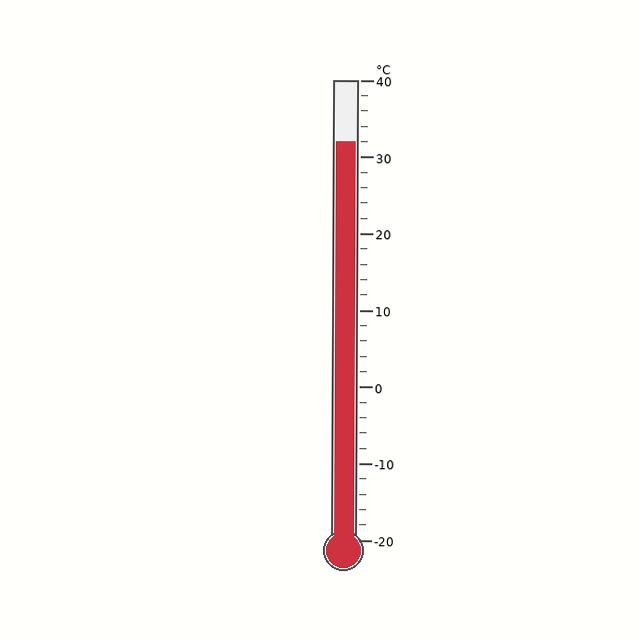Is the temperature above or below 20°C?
The temperature is above 20°C.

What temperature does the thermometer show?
The thermometer shows approximately 32°C.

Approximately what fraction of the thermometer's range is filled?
The thermometer is filled to approximately 85% of its range.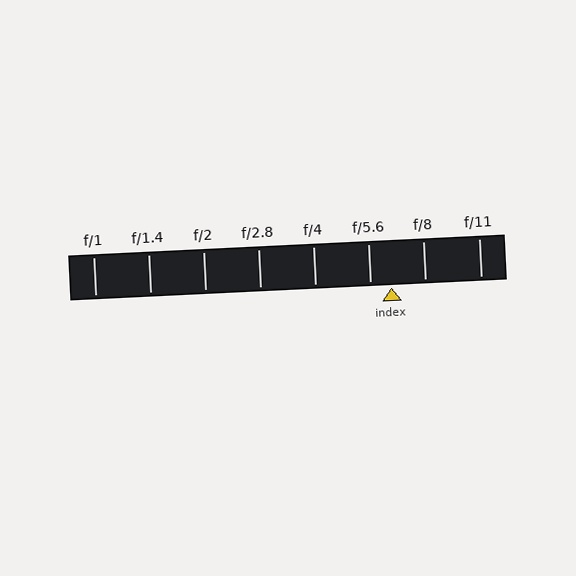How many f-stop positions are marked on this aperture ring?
There are 8 f-stop positions marked.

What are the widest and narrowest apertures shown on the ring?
The widest aperture shown is f/1 and the narrowest is f/11.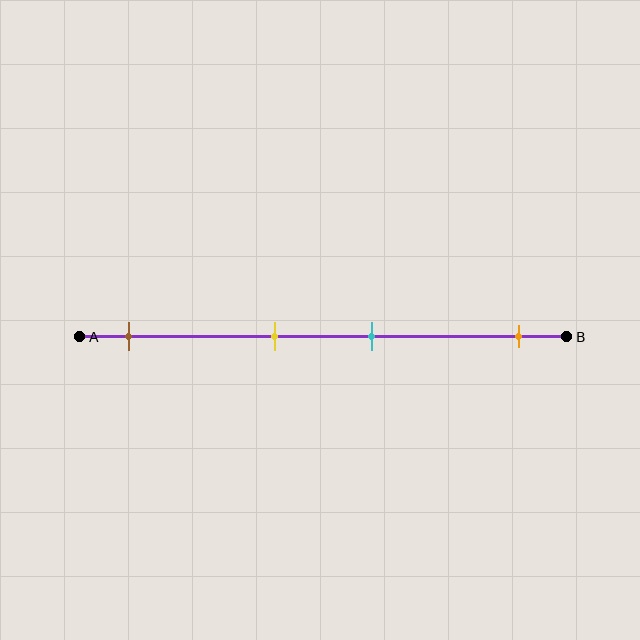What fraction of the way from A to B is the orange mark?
The orange mark is approximately 90% (0.9) of the way from A to B.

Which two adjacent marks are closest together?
The yellow and cyan marks are the closest adjacent pair.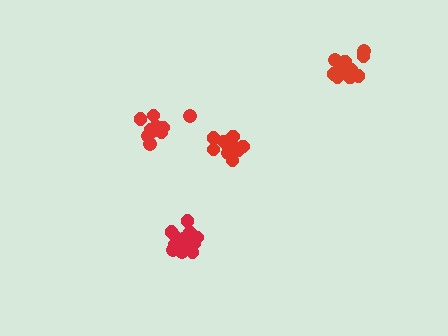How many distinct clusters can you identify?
There are 4 distinct clusters.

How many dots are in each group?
Group 1: 17 dots, Group 2: 13 dots, Group 3: 13 dots, Group 4: 11 dots (54 total).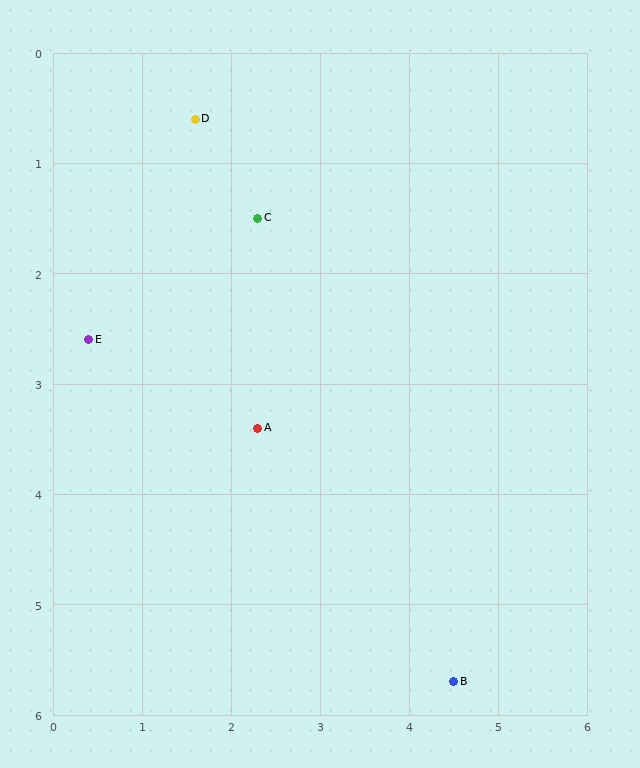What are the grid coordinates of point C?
Point C is at approximately (2.3, 1.5).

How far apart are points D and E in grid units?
Points D and E are about 2.3 grid units apart.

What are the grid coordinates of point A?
Point A is at approximately (2.3, 3.4).